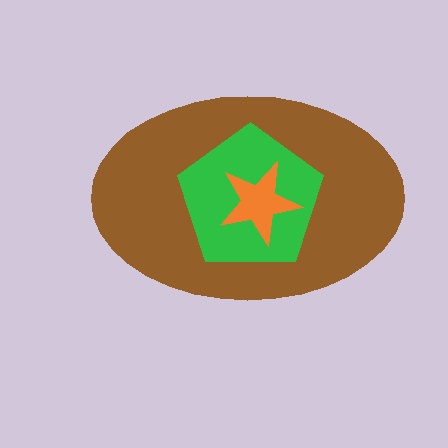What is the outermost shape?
The brown ellipse.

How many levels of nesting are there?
3.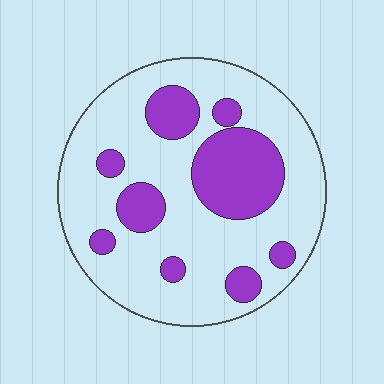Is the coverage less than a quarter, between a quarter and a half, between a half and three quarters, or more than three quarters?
Between a quarter and a half.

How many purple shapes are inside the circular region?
9.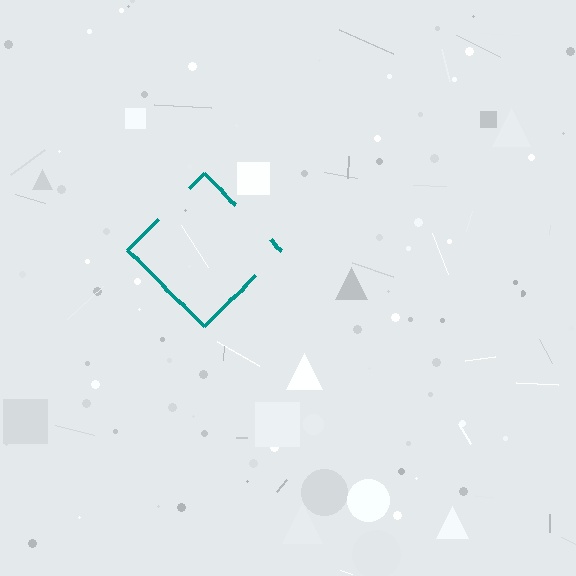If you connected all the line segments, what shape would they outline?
They would outline a diamond.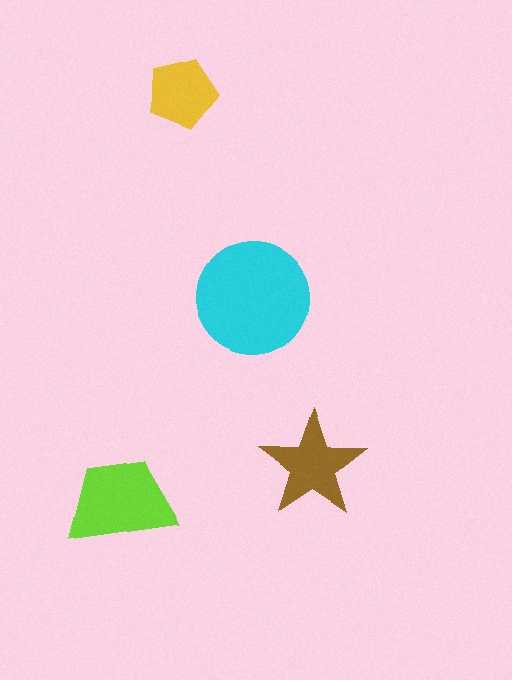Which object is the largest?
The cyan circle.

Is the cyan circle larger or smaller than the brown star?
Larger.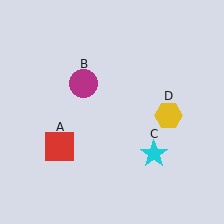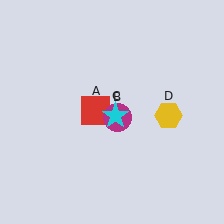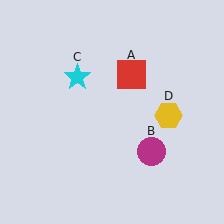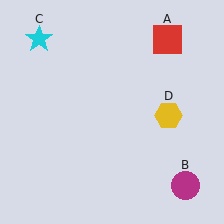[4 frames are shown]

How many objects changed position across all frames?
3 objects changed position: red square (object A), magenta circle (object B), cyan star (object C).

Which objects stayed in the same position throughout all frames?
Yellow hexagon (object D) remained stationary.